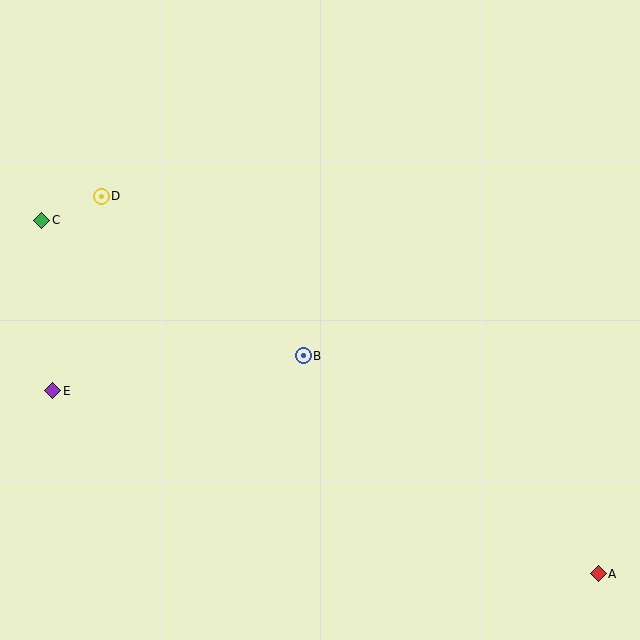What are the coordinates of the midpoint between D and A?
The midpoint between D and A is at (350, 385).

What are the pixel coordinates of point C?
Point C is at (42, 220).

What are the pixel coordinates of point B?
Point B is at (303, 356).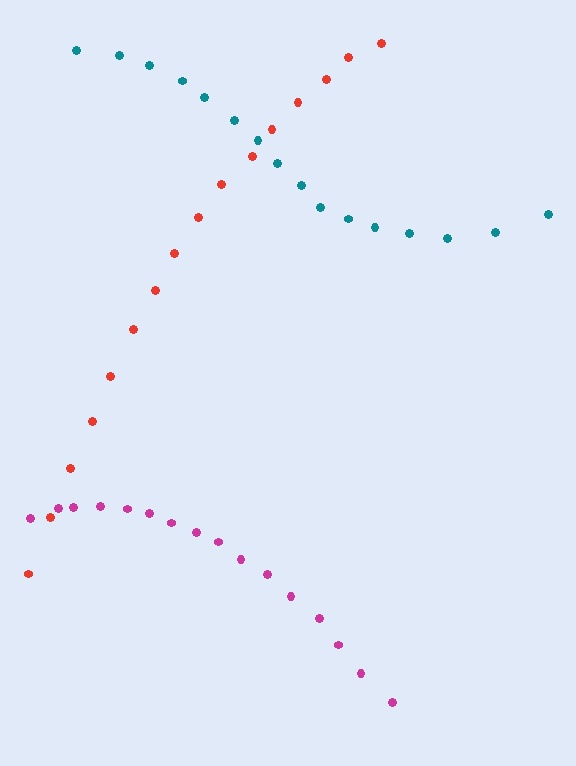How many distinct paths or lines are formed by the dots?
There are 3 distinct paths.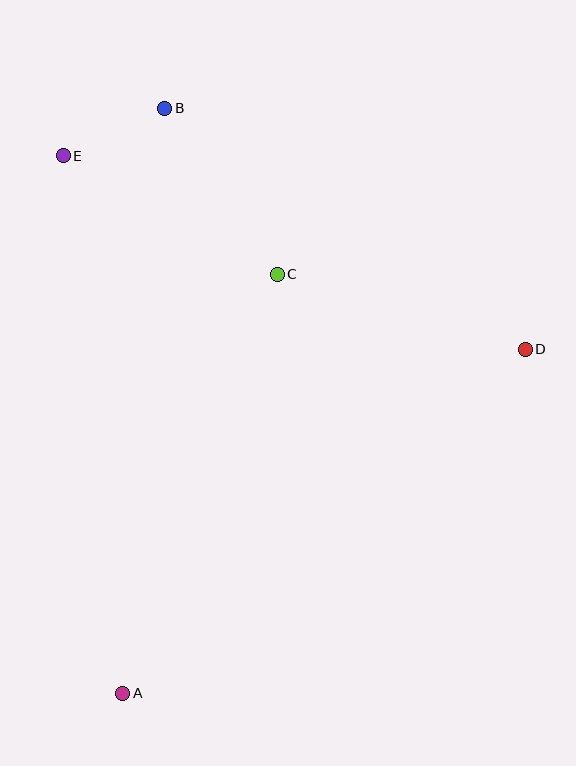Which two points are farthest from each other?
Points A and B are farthest from each other.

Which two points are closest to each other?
Points B and E are closest to each other.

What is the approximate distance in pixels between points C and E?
The distance between C and E is approximately 245 pixels.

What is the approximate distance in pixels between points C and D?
The distance between C and D is approximately 259 pixels.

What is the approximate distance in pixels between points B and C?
The distance between B and C is approximately 201 pixels.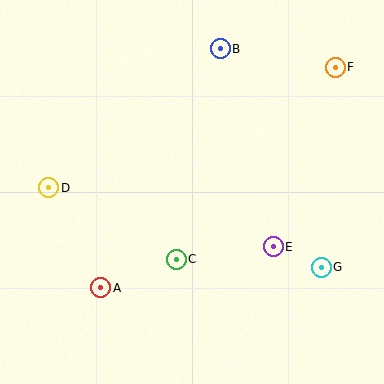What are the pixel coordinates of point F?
Point F is at (335, 67).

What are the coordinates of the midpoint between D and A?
The midpoint between D and A is at (75, 238).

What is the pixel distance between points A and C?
The distance between A and C is 81 pixels.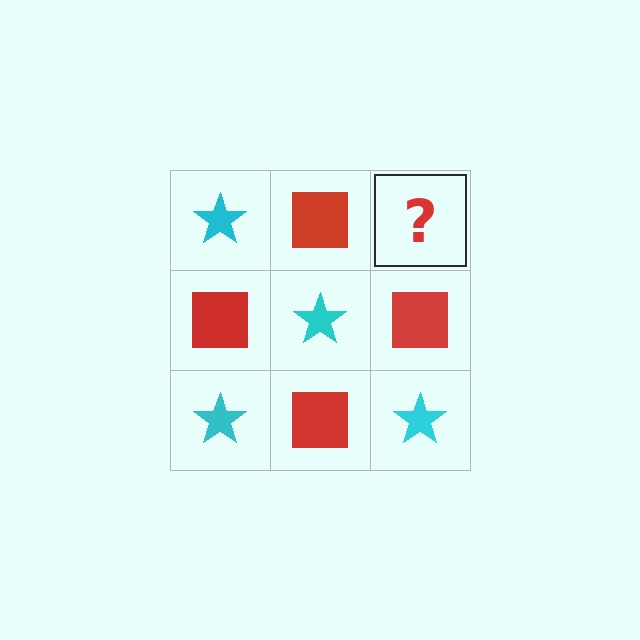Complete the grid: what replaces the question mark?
The question mark should be replaced with a cyan star.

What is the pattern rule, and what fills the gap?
The rule is that it alternates cyan star and red square in a checkerboard pattern. The gap should be filled with a cyan star.